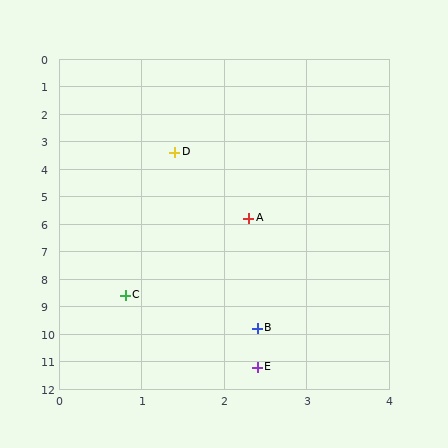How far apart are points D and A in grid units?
Points D and A are about 2.6 grid units apart.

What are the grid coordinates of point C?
Point C is at approximately (0.8, 8.6).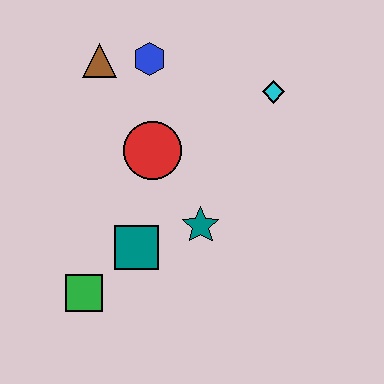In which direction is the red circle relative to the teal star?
The red circle is above the teal star.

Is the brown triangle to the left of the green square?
No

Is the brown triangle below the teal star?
No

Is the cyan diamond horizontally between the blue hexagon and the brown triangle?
No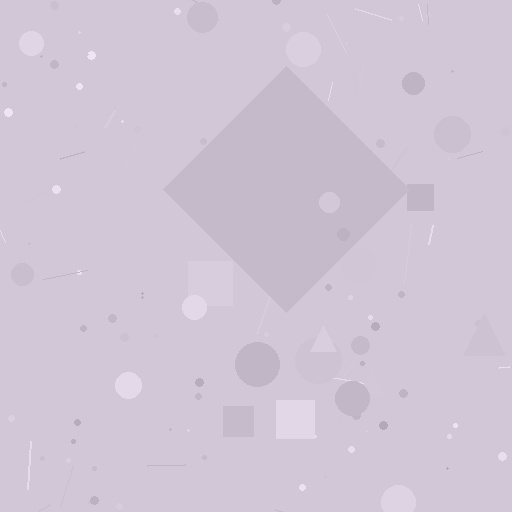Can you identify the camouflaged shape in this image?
The camouflaged shape is a diamond.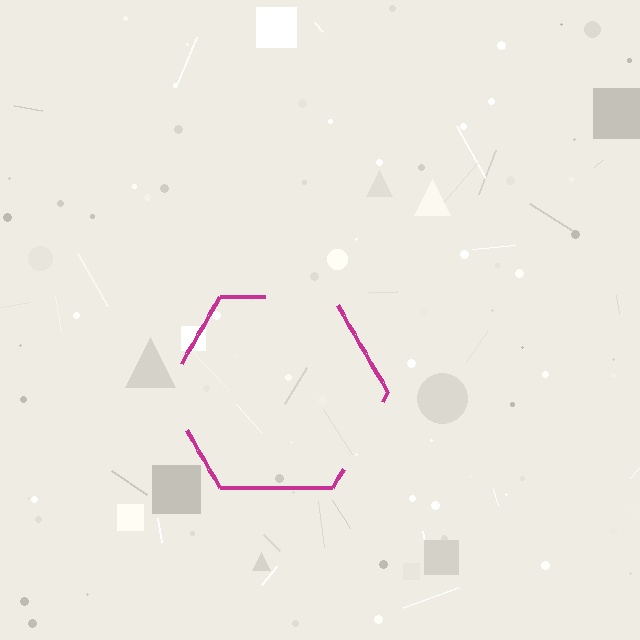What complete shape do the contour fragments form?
The contour fragments form a hexagon.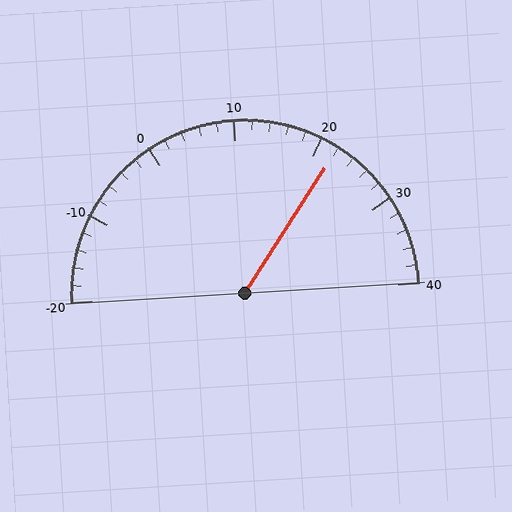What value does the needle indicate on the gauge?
The needle indicates approximately 22.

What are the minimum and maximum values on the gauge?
The gauge ranges from -20 to 40.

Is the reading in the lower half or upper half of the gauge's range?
The reading is in the upper half of the range (-20 to 40).